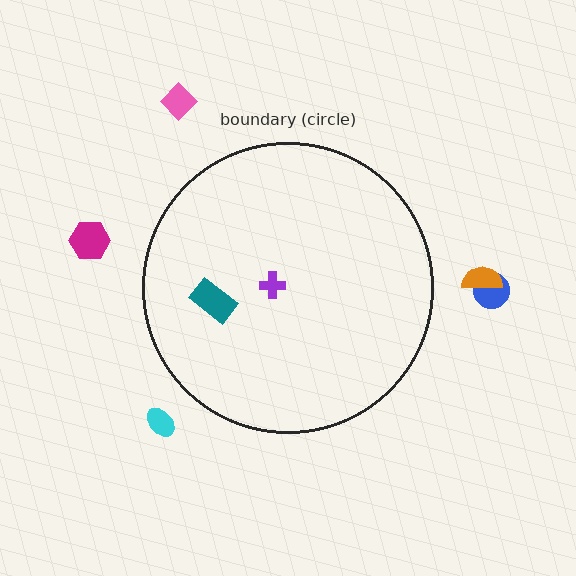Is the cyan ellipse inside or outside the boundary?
Outside.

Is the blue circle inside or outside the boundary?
Outside.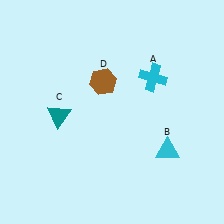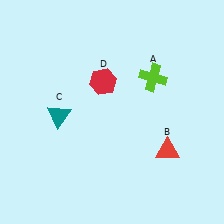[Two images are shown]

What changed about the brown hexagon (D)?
In Image 1, D is brown. In Image 2, it changed to red.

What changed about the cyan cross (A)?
In Image 1, A is cyan. In Image 2, it changed to lime.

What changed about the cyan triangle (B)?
In Image 1, B is cyan. In Image 2, it changed to red.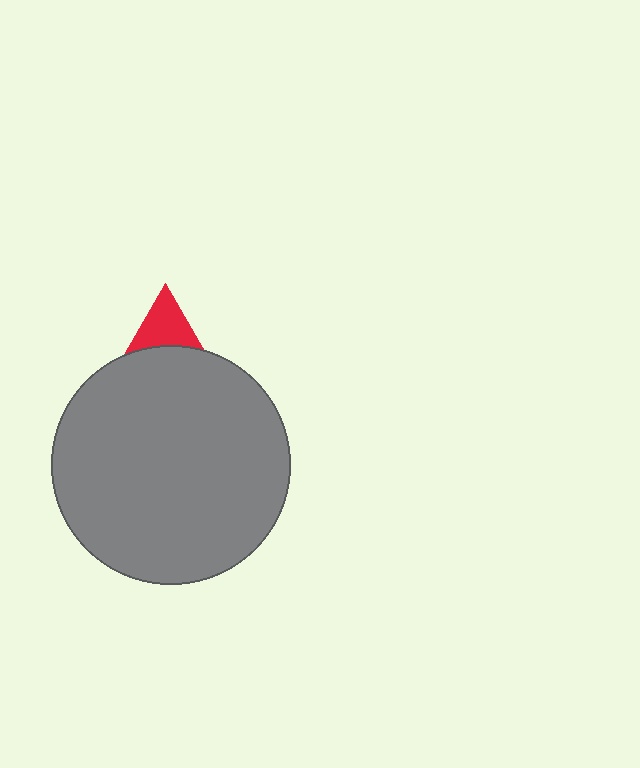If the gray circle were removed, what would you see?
You would see the complete red triangle.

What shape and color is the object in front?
The object in front is a gray circle.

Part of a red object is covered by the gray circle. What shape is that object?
It is a triangle.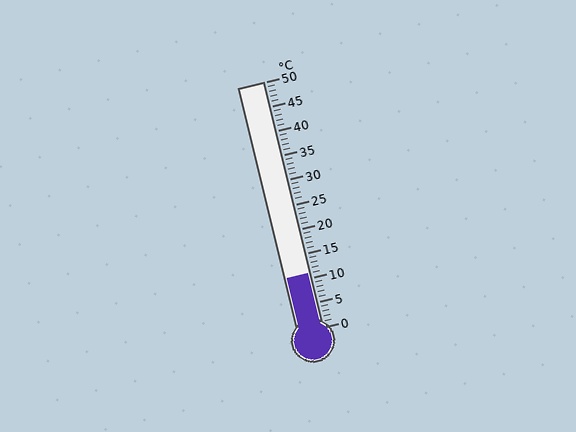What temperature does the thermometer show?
The thermometer shows approximately 11°C.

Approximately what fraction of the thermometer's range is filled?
The thermometer is filled to approximately 20% of its range.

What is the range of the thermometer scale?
The thermometer scale ranges from 0°C to 50°C.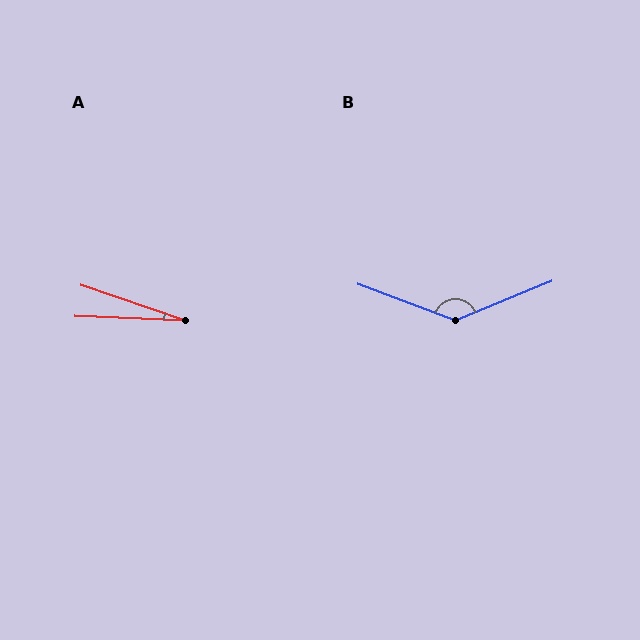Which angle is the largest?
B, at approximately 137 degrees.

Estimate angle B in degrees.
Approximately 137 degrees.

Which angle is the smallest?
A, at approximately 17 degrees.